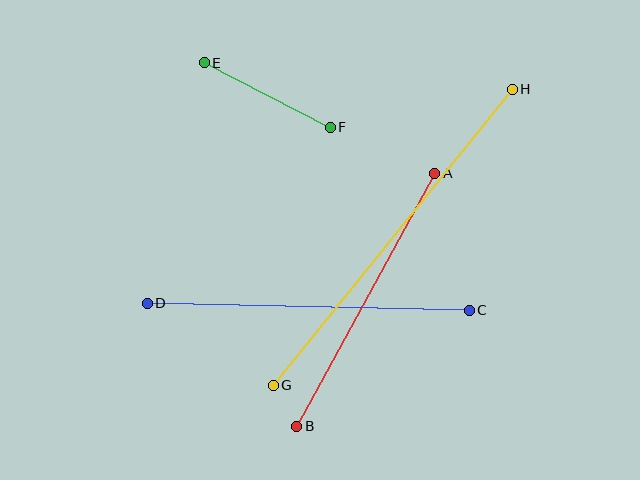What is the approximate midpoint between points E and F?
The midpoint is at approximately (267, 95) pixels.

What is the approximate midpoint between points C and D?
The midpoint is at approximately (308, 307) pixels.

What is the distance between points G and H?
The distance is approximately 381 pixels.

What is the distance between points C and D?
The distance is approximately 322 pixels.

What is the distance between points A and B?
The distance is approximately 288 pixels.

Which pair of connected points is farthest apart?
Points G and H are farthest apart.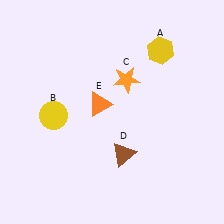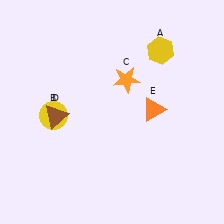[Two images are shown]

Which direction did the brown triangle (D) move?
The brown triangle (D) moved left.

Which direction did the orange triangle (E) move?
The orange triangle (E) moved right.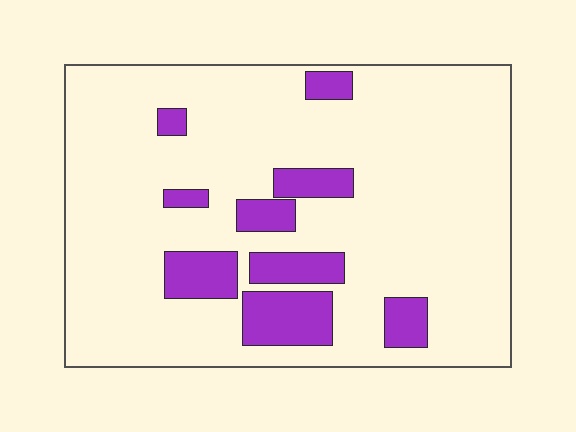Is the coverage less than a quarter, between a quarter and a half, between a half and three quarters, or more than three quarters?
Less than a quarter.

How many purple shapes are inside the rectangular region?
9.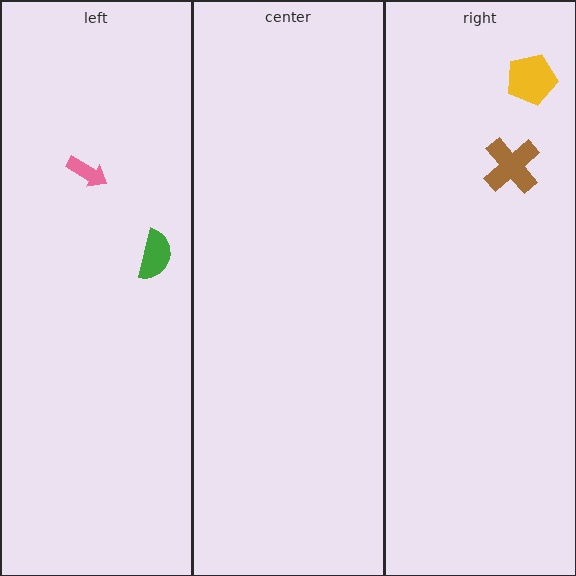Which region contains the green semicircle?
The left region.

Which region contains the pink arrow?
The left region.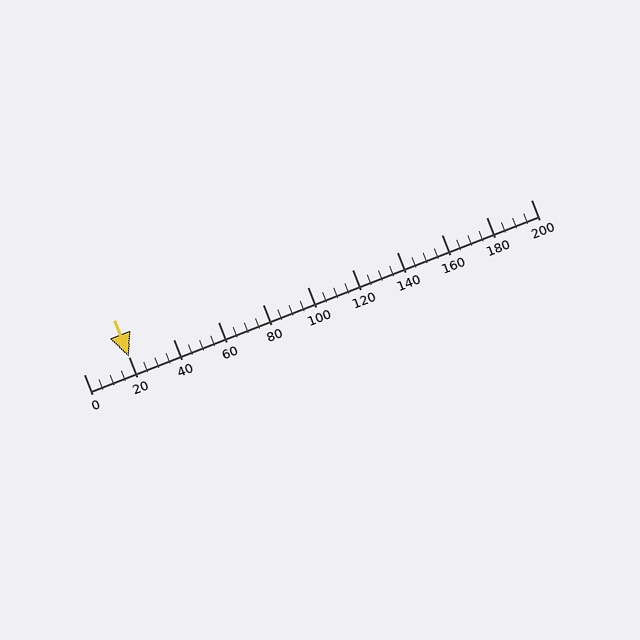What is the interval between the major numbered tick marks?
The major tick marks are spaced 20 units apart.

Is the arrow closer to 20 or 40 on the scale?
The arrow is closer to 20.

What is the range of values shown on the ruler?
The ruler shows values from 0 to 200.